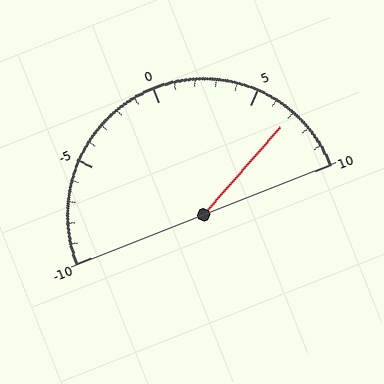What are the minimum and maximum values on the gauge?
The gauge ranges from -10 to 10.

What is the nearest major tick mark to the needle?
The nearest major tick mark is 5.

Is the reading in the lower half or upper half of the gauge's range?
The reading is in the upper half of the range (-10 to 10).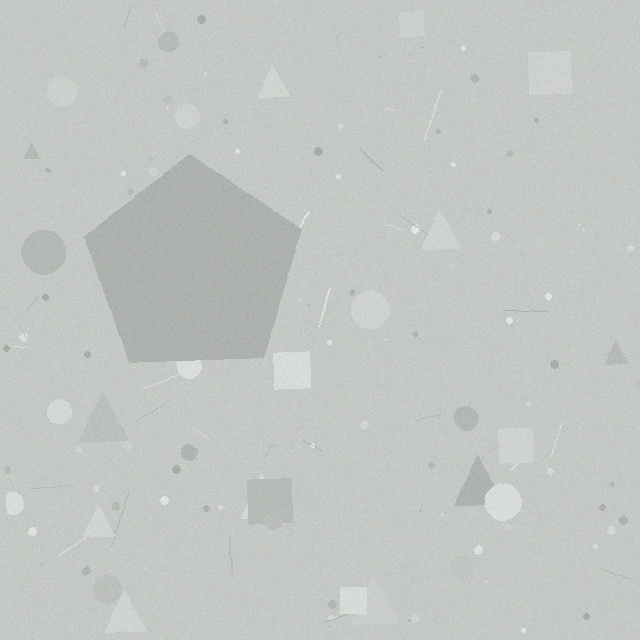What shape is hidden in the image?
A pentagon is hidden in the image.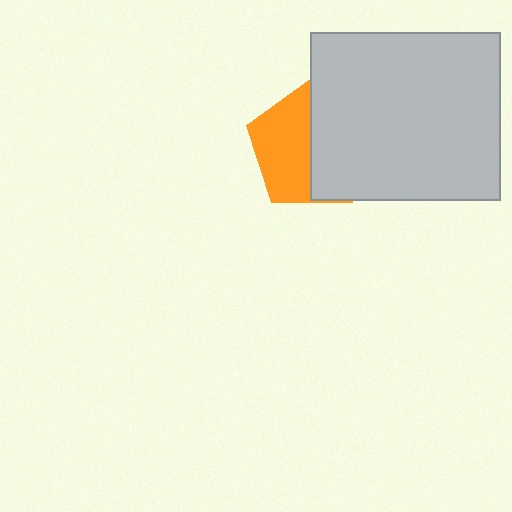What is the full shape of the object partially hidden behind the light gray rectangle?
The partially hidden object is an orange pentagon.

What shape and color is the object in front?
The object in front is a light gray rectangle.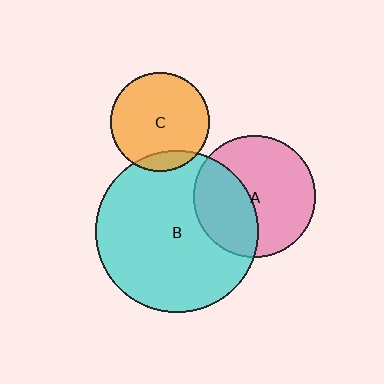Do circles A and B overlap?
Yes.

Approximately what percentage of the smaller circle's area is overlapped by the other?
Approximately 40%.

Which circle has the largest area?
Circle B (cyan).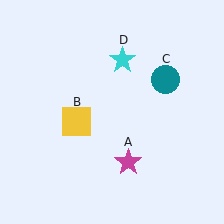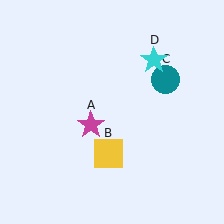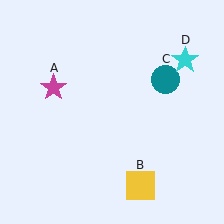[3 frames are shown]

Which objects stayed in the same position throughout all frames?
Teal circle (object C) remained stationary.